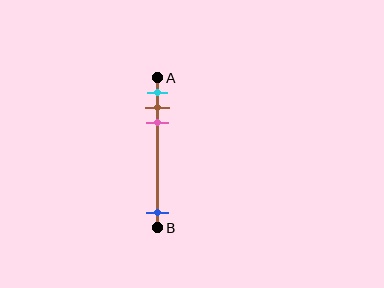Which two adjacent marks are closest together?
The brown and pink marks are the closest adjacent pair.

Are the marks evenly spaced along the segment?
No, the marks are not evenly spaced.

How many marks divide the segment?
There are 4 marks dividing the segment.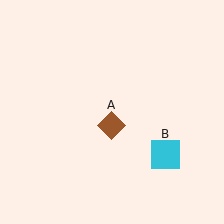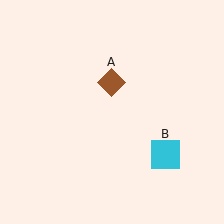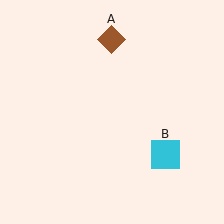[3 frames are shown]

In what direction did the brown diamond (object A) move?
The brown diamond (object A) moved up.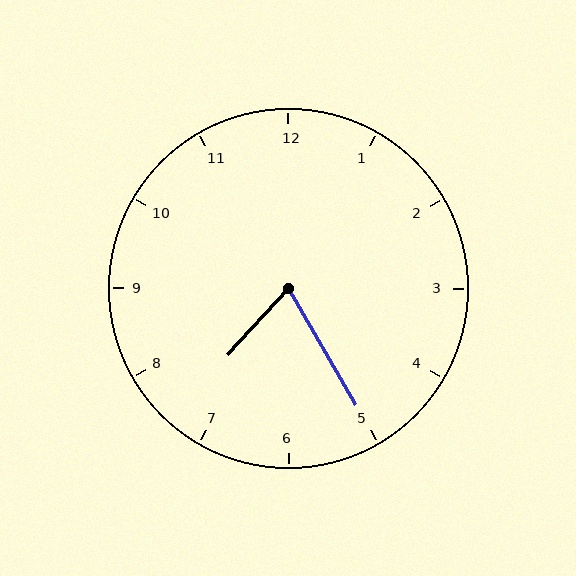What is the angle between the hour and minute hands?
Approximately 72 degrees.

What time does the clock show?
7:25.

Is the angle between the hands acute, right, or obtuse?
It is acute.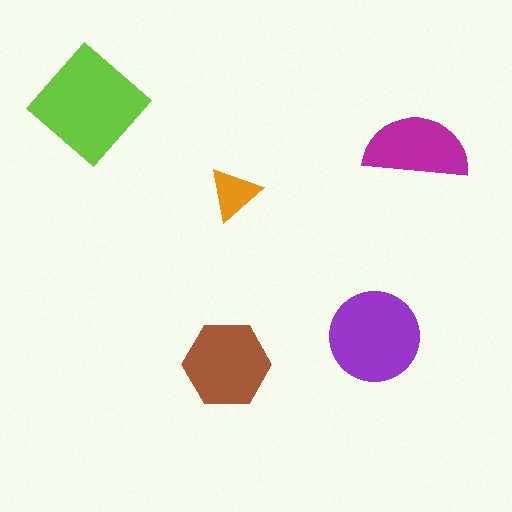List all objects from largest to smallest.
The lime diamond, the purple circle, the brown hexagon, the magenta semicircle, the orange triangle.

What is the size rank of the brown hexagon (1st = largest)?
3rd.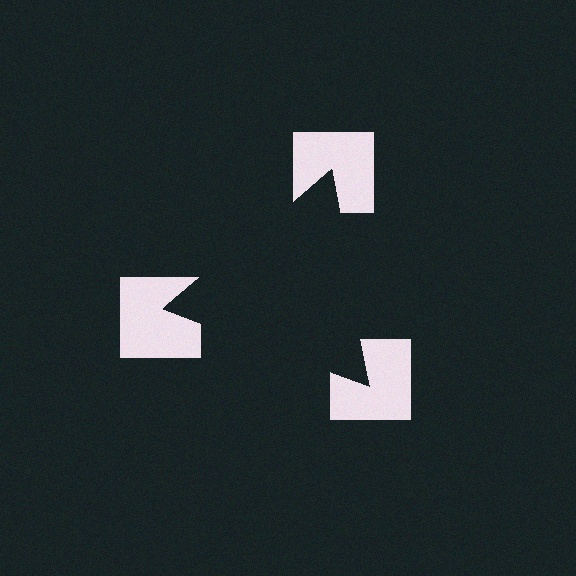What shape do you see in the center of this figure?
An illusory triangle — its edges are inferred from the aligned wedge cuts in the notched squares, not physically drawn.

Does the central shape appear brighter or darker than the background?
It typically appears slightly darker than the background, even though no actual brightness change is drawn.